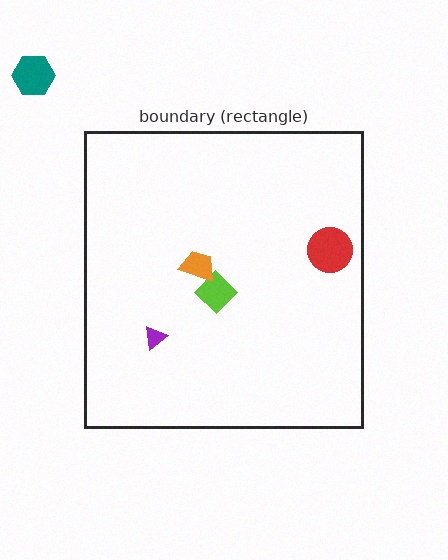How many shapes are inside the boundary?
4 inside, 1 outside.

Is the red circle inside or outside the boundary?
Inside.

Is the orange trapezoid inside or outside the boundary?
Inside.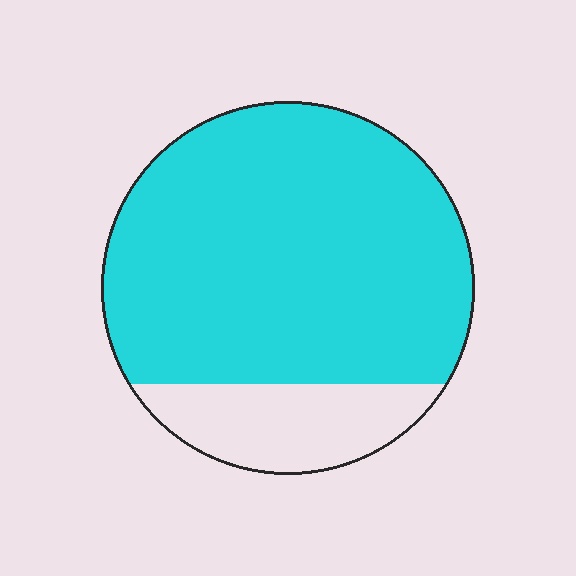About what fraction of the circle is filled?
About four fifths (4/5).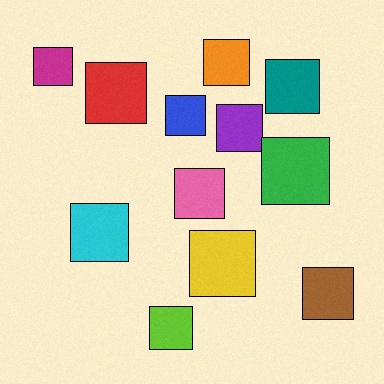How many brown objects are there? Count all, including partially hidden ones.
There is 1 brown object.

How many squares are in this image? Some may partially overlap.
There are 12 squares.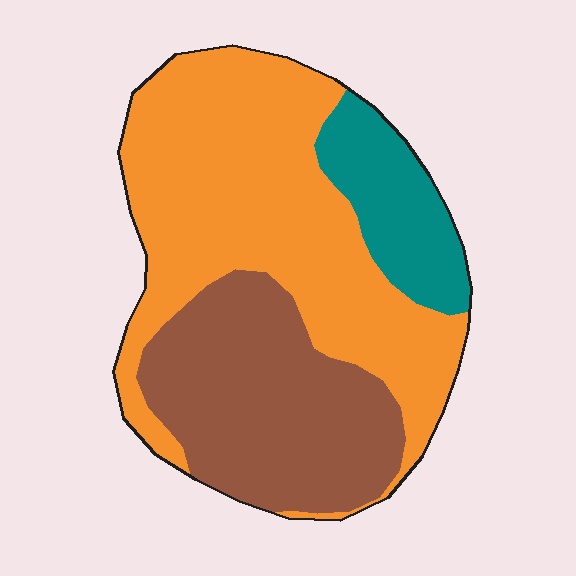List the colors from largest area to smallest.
From largest to smallest: orange, brown, teal.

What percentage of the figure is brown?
Brown takes up about one third (1/3) of the figure.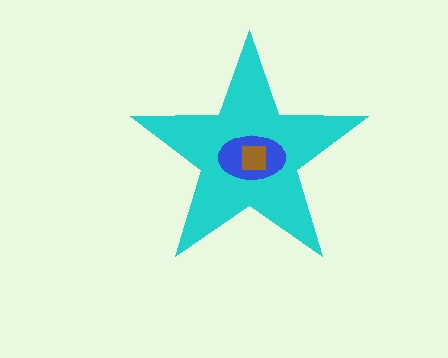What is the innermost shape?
The brown square.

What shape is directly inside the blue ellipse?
The brown square.